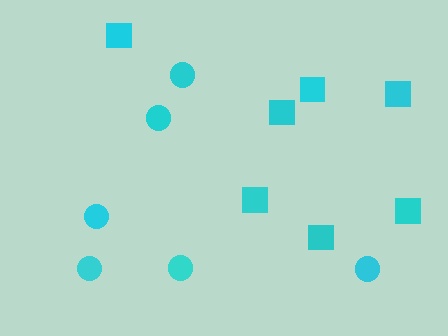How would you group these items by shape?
There are 2 groups: one group of circles (6) and one group of squares (7).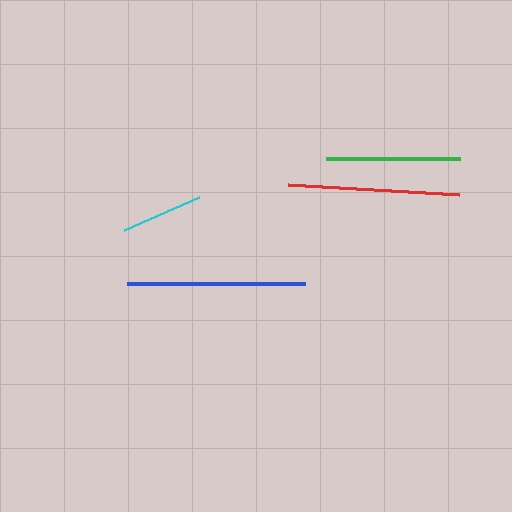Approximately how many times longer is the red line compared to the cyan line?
The red line is approximately 2.1 times the length of the cyan line.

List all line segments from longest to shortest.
From longest to shortest: blue, red, green, cyan.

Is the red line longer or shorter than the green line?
The red line is longer than the green line.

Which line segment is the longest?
The blue line is the longest at approximately 178 pixels.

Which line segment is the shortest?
The cyan line is the shortest at approximately 81 pixels.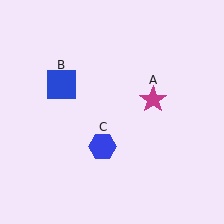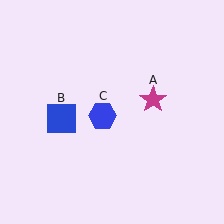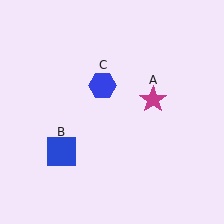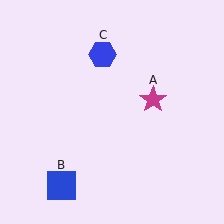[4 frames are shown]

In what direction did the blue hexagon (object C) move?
The blue hexagon (object C) moved up.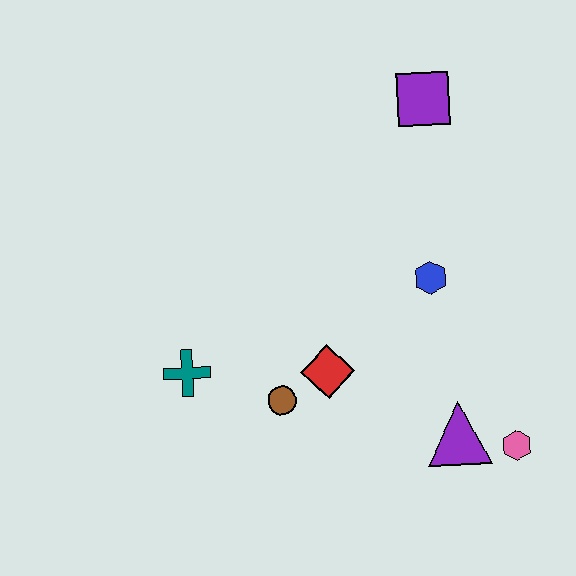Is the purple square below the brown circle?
No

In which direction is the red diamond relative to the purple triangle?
The red diamond is to the left of the purple triangle.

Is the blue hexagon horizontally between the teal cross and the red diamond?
No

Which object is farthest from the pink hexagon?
The purple square is farthest from the pink hexagon.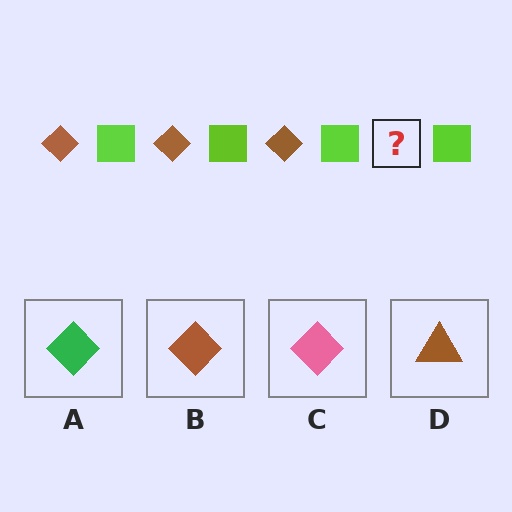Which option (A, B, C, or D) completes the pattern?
B.